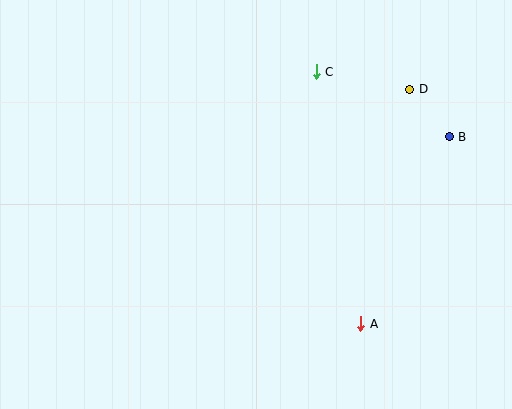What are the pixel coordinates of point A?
Point A is at (361, 324).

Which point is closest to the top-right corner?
Point D is closest to the top-right corner.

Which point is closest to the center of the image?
Point C at (316, 72) is closest to the center.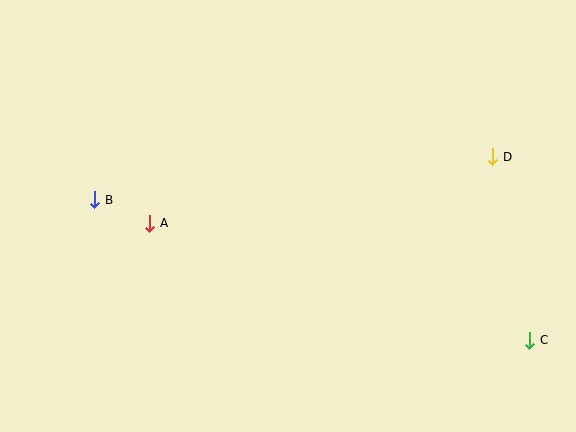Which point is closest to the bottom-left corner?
Point B is closest to the bottom-left corner.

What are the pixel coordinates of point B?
Point B is at (95, 200).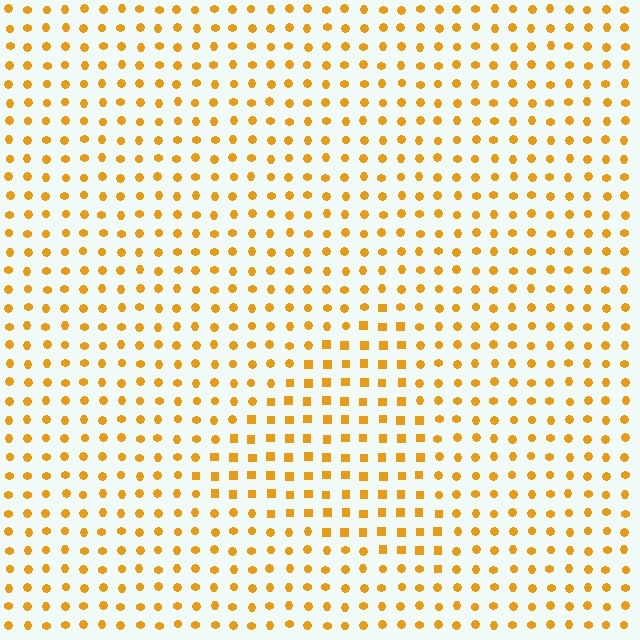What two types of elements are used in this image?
The image uses squares inside the triangle region and circles outside it.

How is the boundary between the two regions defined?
The boundary is defined by a change in element shape: squares inside vs. circles outside. All elements share the same color and spacing.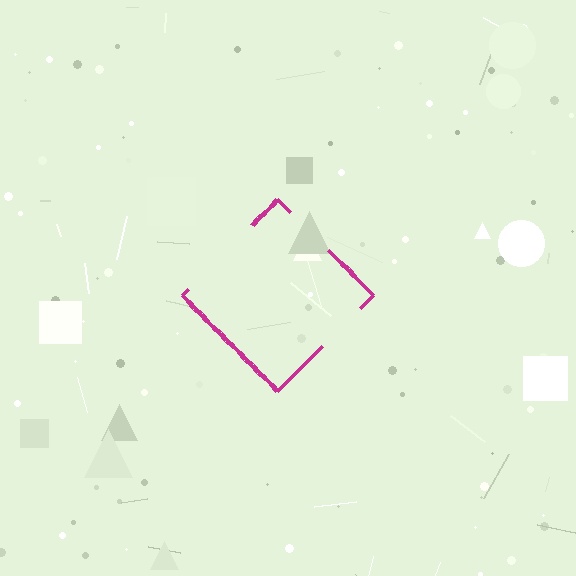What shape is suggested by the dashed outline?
The dashed outline suggests a diamond.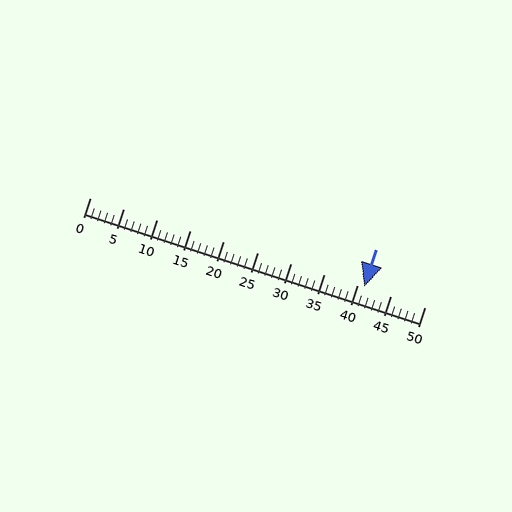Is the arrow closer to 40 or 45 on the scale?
The arrow is closer to 40.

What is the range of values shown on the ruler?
The ruler shows values from 0 to 50.